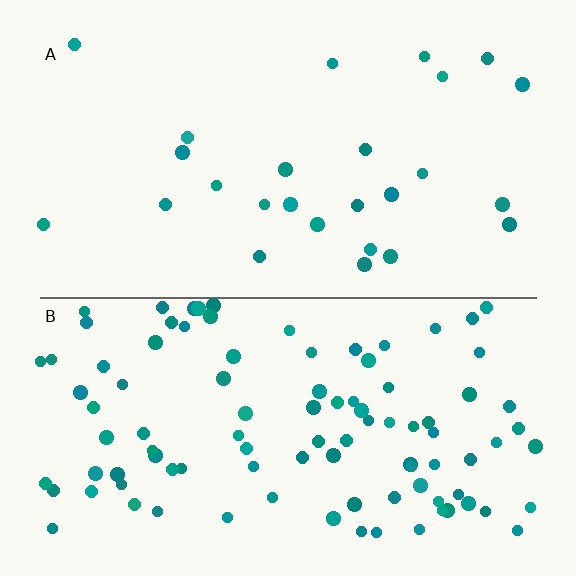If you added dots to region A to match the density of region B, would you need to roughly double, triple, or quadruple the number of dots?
Approximately quadruple.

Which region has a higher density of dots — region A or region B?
B (the bottom).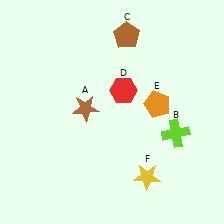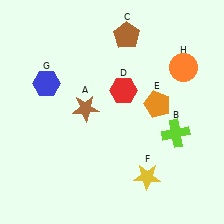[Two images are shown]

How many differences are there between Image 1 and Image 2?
There are 2 differences between the two images.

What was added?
A blue hexagon (G), an orange circle (H) were added in Image 2.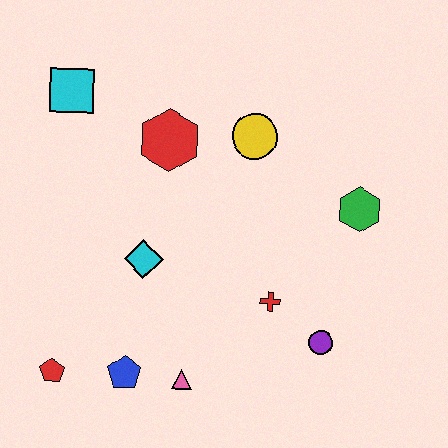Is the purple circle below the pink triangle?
No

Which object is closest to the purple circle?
The red cross is closest to the purple circle.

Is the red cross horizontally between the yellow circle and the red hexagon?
No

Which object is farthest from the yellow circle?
The red pentagon is farthest from the yellow circle.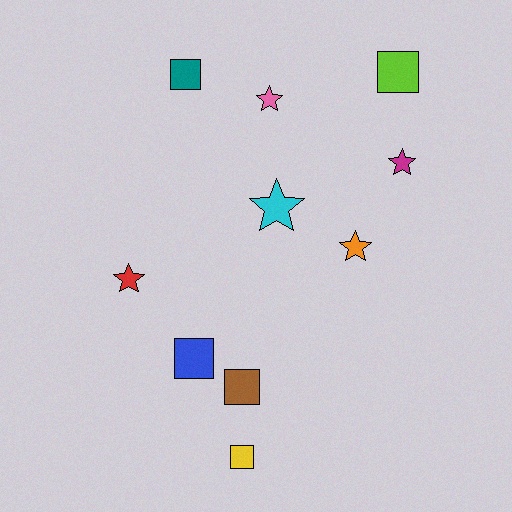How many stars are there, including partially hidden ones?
There are 5 stars.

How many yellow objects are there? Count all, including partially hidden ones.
There is 1 yellow object.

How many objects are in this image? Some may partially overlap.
There are 10 objects.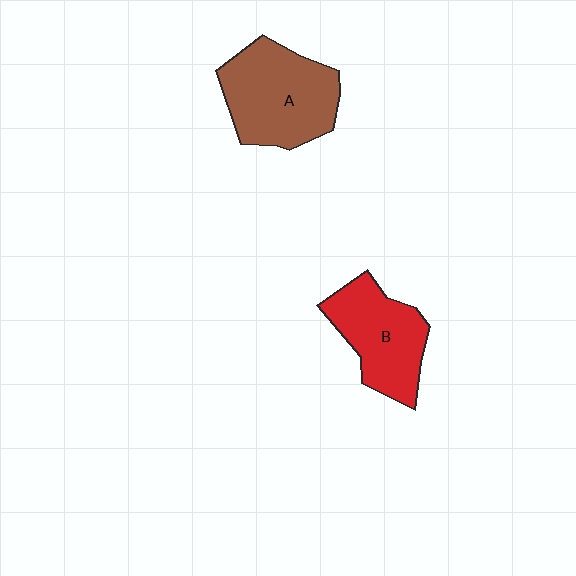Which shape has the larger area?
Shape A (brown).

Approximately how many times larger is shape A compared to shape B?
Approximately 1.2 times.